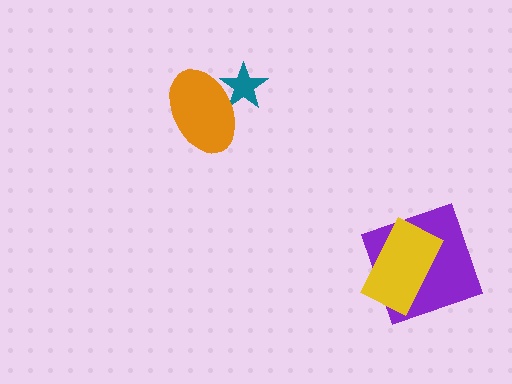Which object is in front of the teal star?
The orange ellipse is in front of the teal star.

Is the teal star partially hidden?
Yes, it is partially covered by another shape.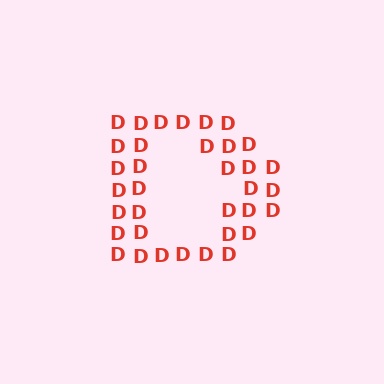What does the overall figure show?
The overall figure shows the letter D.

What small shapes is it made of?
It is made of small letter D's.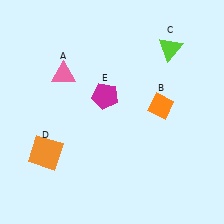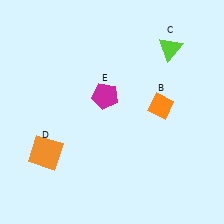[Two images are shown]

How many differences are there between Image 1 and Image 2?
There is 1 difference between the two images.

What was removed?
The pink triangle (A) was removed in Image 2.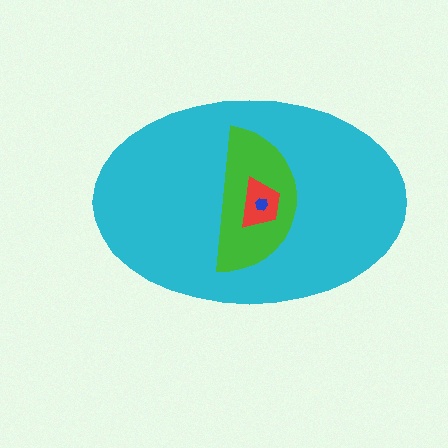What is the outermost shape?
The cyan ellipse.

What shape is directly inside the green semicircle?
The red trapezoid.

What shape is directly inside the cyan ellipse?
The green semicircle.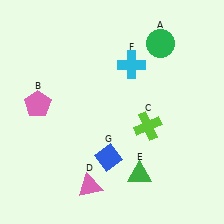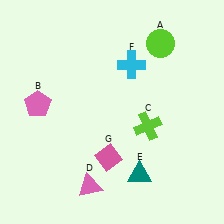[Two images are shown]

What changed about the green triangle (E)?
In Image 1, E is green. In Image 2, it changed to teal.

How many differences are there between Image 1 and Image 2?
There are 3 differences between the two images.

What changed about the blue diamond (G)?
In Image 1, G is blue. In Image 2, it changed to pink.